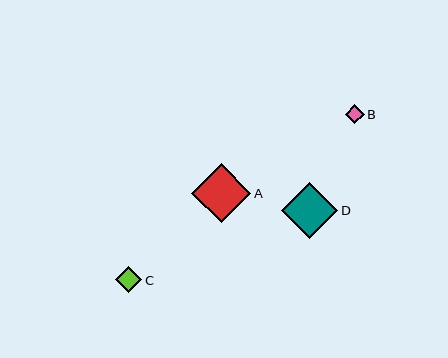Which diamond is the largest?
Diamond A is the largest with a size of approximately 59 pixels.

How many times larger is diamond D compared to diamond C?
Diamond D is approximately 2.1 times the size of diamond C.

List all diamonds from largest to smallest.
From largest to smallest: A, D, C, B.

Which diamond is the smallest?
Diamond B is the smallest with a size of approximately 19 pixels.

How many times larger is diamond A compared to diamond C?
Diamond A is approximately 2.2 times the size of diamond C.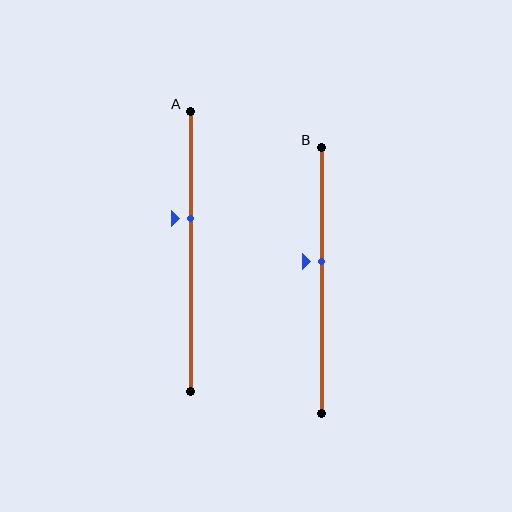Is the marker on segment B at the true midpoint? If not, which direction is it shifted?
No, the marker on segment B is shifted upward by about 7% of the segment length.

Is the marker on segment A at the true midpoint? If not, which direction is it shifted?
No, the marker on segment A is shifted upward by about 12% of the segment length.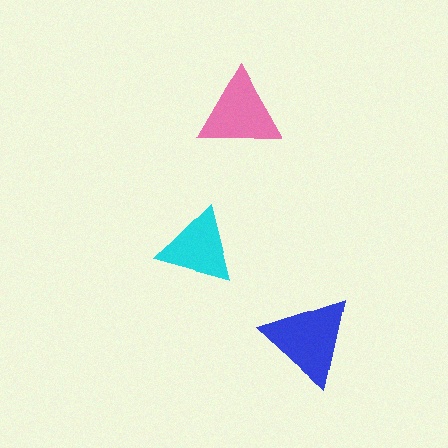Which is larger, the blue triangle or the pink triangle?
The blue one.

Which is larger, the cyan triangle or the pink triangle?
The pink one.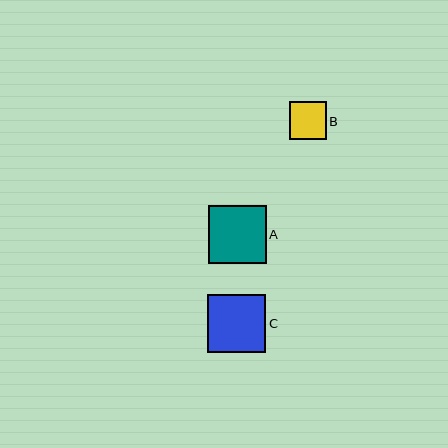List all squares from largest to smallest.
From largest to smallest: C, A, B.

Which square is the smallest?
Square B is the smallest with a size of approximately 37 pixels.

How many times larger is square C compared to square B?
Square C is approximately 1.6 times the size of square B.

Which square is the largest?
Square C is the largest with a size of approximately 58 pixels.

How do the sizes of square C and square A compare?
Square C and square A are approximately the same size.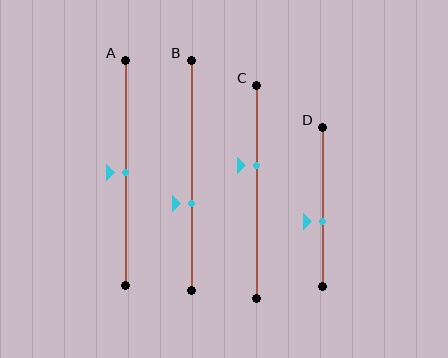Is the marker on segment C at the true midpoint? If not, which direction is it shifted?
No, the marker on segment C is shifted upward by about 12% of the segment length.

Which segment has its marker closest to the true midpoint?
Segment A has its marker closest to the true midpoint.